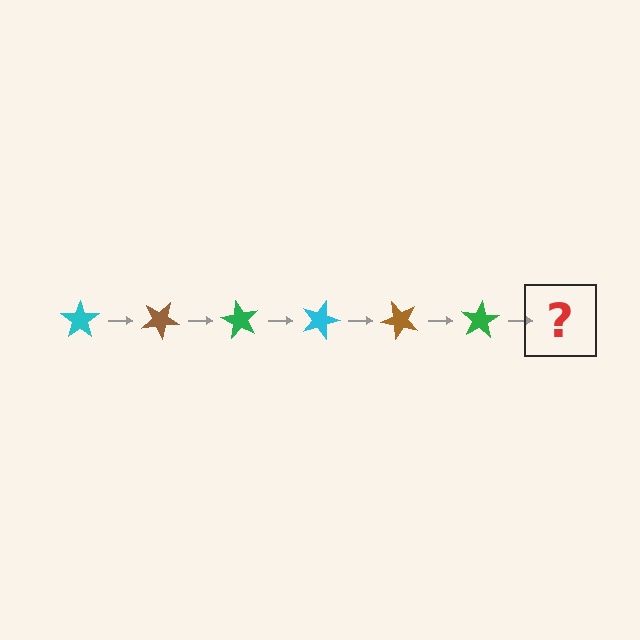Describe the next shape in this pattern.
It should be a cyan star, rotated 180 degrees from the start.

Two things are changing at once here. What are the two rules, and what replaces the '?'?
The two rules are that it rotates 30 degrees each step and the color cycles through cyan, brown, and green. The '?' should be a cyan star, rotated 180 degrees from the start.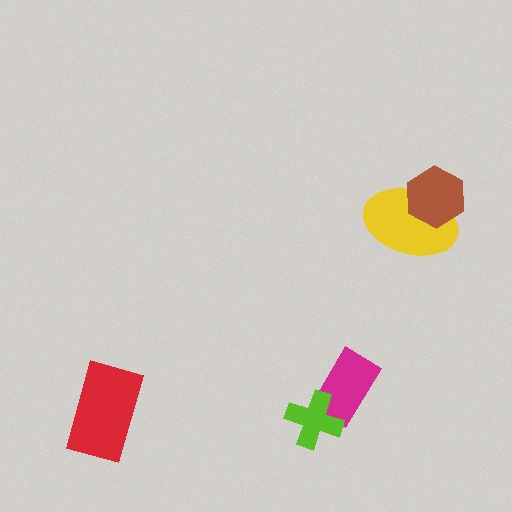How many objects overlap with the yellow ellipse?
1 object overlaps with the yellow ellipse.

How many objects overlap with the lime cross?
1 object overlaps with the lime cross.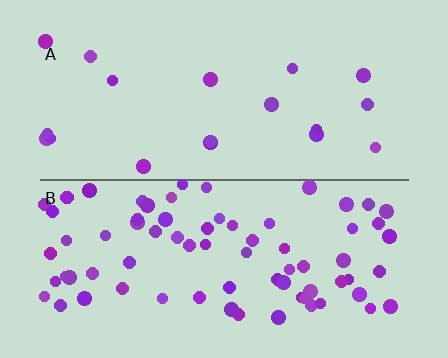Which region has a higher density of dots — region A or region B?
B (the bottom).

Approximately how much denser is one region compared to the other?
Approximately 3.8× — region B over region A.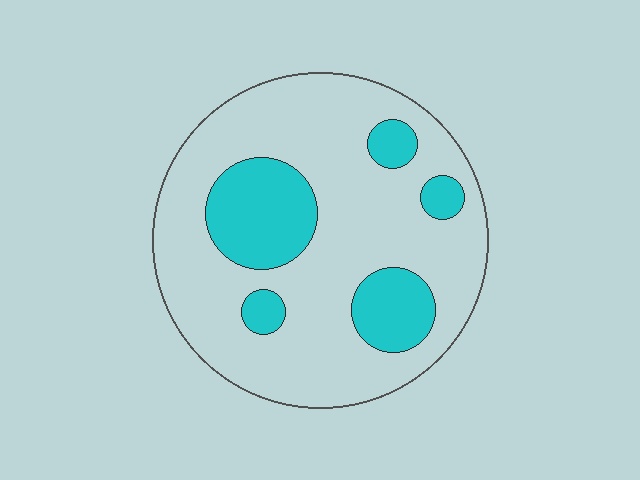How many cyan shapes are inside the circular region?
5.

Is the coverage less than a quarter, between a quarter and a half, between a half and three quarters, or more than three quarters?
Less than a quarter.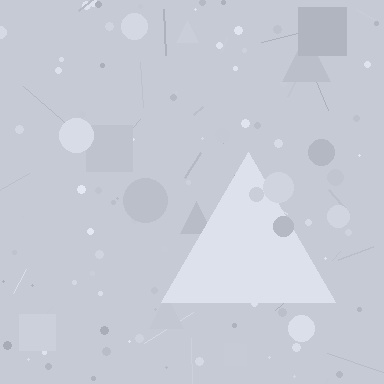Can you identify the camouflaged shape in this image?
The camouflaged shape is a triangle.